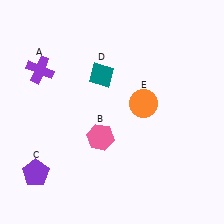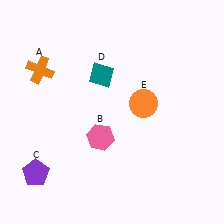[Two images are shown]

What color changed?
The cross (A) changed from purple in Image 1 to orange in Image 2.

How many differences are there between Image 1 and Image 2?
There is 1 difference between the two images.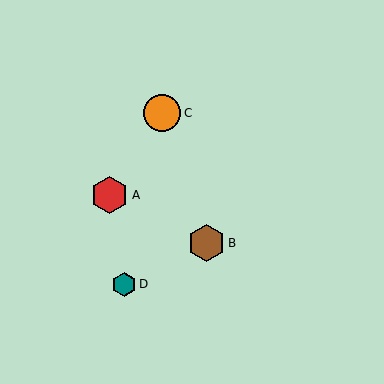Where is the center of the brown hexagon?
The center of the brown hexagon is at (206, 243).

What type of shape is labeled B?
Shape B is a brown hexagon.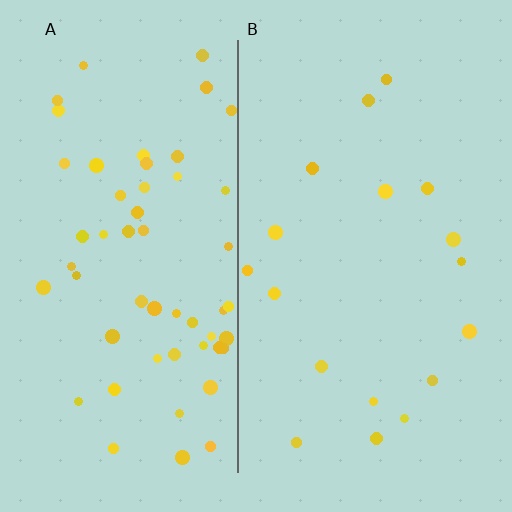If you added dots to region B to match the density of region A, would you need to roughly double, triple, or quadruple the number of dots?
Approximately triple.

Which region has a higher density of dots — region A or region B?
A (the left).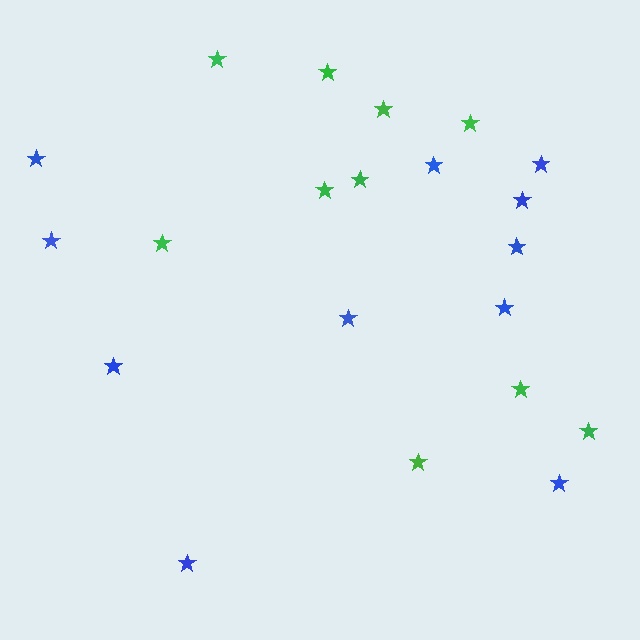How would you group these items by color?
There are 2 groups: one group of blue stars (11) and one group of green stars (10).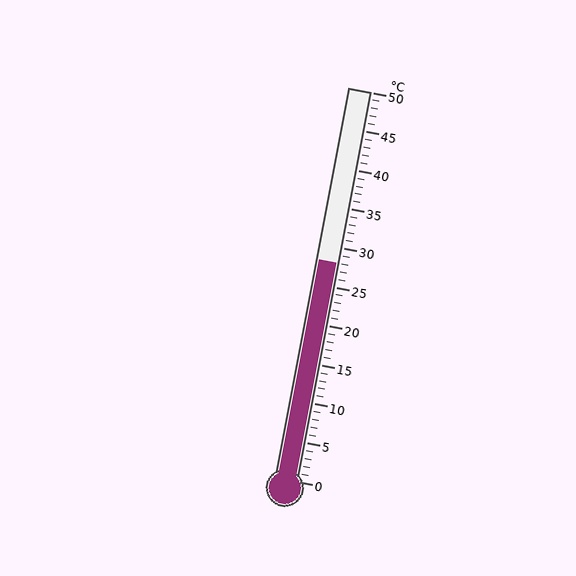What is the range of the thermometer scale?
The thermometer scale ranges from 0°C to 50°C.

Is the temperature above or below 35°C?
The temperature is below 35°C.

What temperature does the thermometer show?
The thermometer shows approximately 28°C.